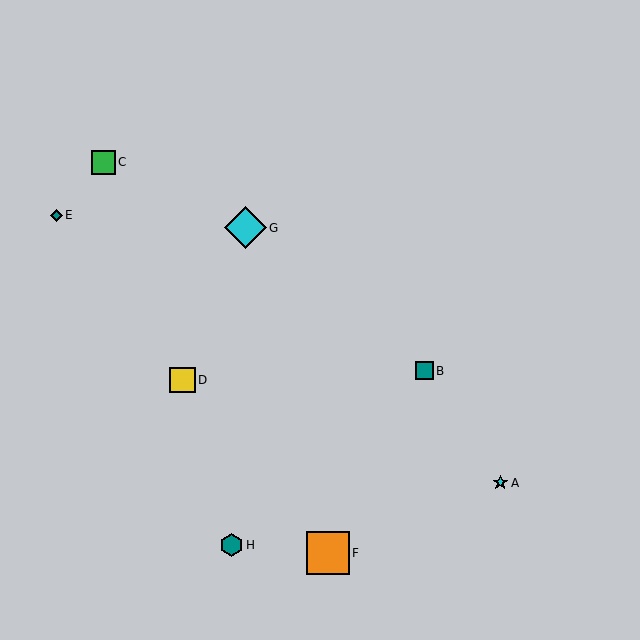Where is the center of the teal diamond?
The center of the teal diamond is at (56, 215).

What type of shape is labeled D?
Shape D is a yellow square.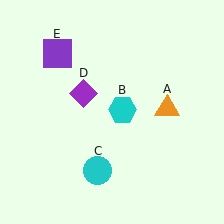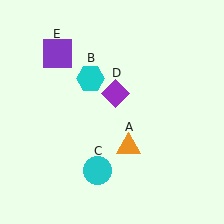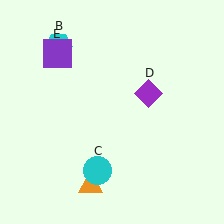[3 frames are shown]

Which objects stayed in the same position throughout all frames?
Cyan circle (object C) and purple square (object E) remained stationary.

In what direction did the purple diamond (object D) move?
The purple diamond (object D) moved right.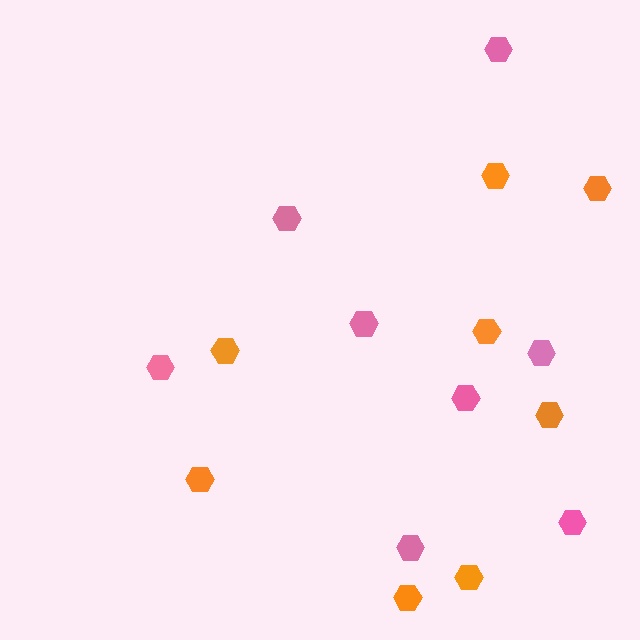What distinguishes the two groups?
There are 2 groups: one group of orange hexagons (8) and one group of pink hexagons (8).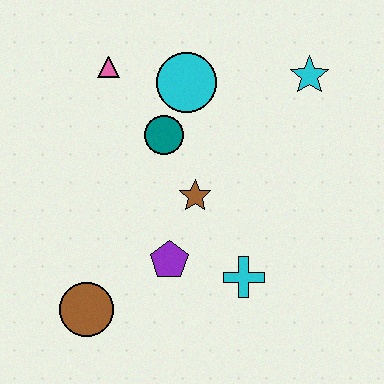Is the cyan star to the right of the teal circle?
Yes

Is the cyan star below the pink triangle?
Yes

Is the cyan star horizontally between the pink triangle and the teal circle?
No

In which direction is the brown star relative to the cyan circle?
The brown star is below the cyan circle.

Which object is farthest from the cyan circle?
The brown circle is farthest from the cyan circle.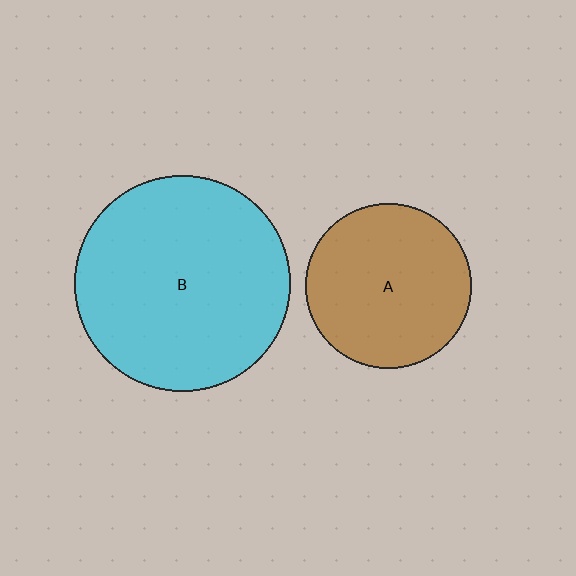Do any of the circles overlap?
No, none of the circles overlap.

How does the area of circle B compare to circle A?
Approximately 1.7 times.